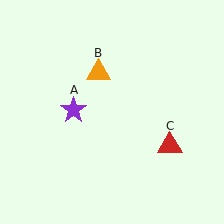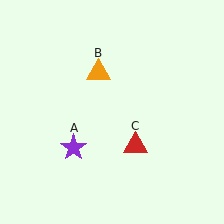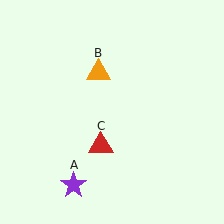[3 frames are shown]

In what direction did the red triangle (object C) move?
The red triangle (object C) moved left.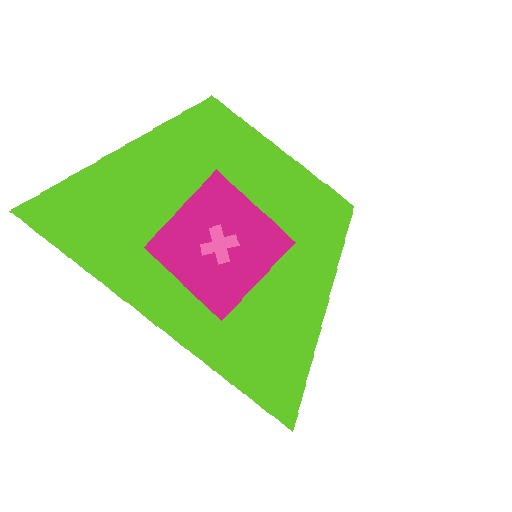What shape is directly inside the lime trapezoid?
The magenta diamond.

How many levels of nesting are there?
3.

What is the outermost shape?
The lime trapezoid.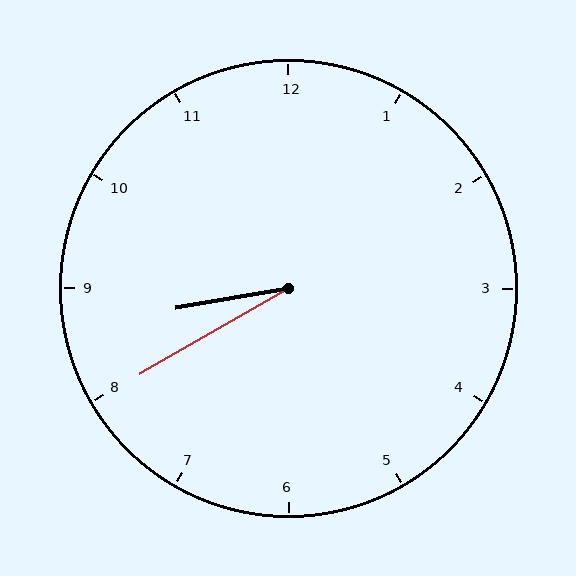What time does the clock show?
8:40.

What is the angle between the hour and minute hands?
Approximately 20 degrees.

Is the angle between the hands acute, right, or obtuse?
It is acute.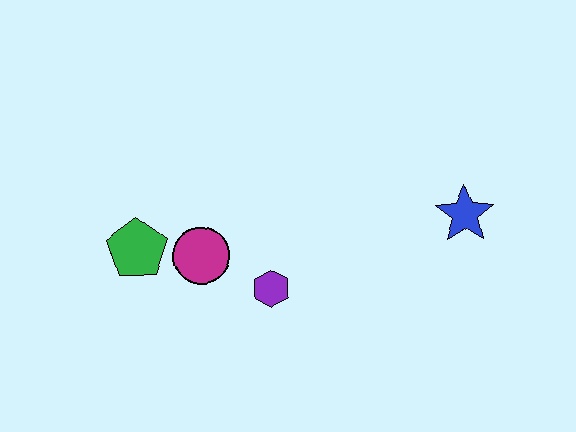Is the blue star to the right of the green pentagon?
Yes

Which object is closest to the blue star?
The purple hexagon is closest to the blue star.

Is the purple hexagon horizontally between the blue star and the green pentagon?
Yes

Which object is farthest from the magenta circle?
The blue star is farthest from the magenta circle.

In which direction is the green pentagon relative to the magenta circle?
The green pentagon is to the left of the magenta circle.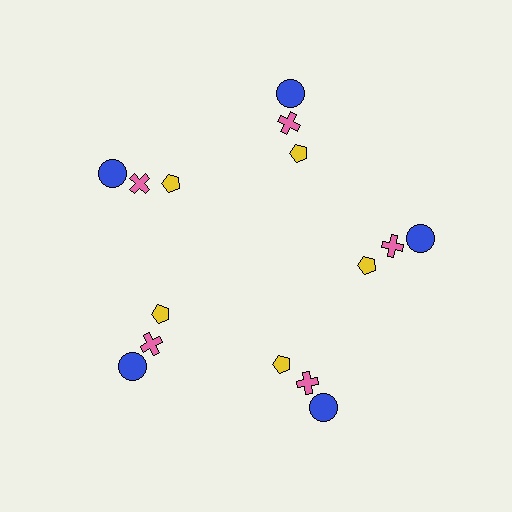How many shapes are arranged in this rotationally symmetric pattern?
There are 15 shapes, arranged in 5 groups of 3.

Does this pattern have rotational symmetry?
Yes, this pattern has 5-fold rotational symmetry. It looks the same after rotating 72 degrees around the center.